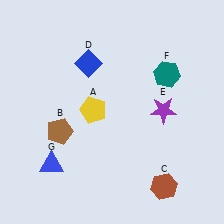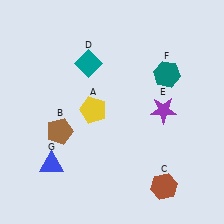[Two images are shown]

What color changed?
The diamond (D) changed from blue in Image 1 to teal in Image 2.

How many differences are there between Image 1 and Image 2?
There is 1 difference between the two images.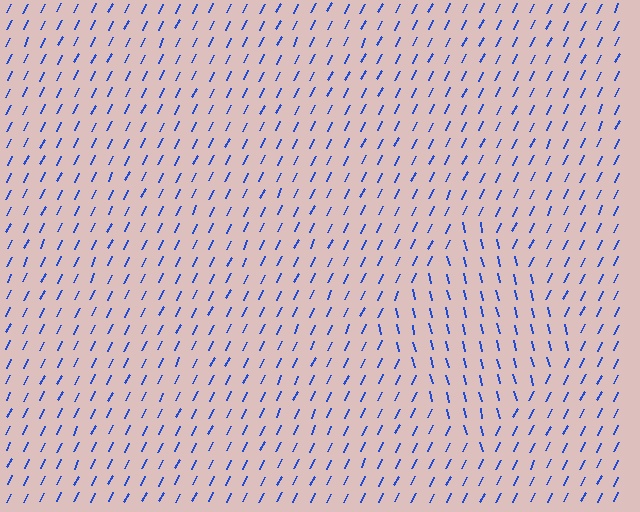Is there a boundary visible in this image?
Yes, there is a texture boundary formed by a change in line orientation.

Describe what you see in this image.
The image is filled with small blue line segments. A diamond region in the image has lines oriented differently from the surrounding lines, creating a visible texture boundary.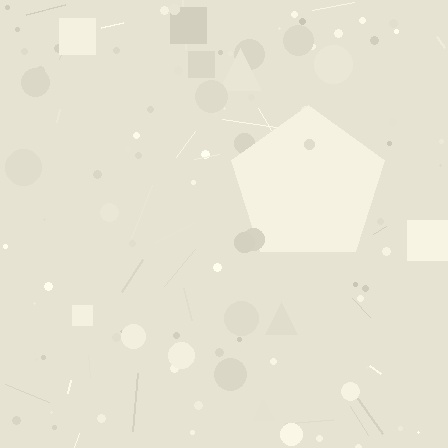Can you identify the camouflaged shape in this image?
The camouflaged shape is a pentagon.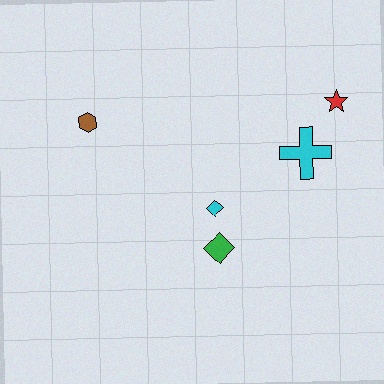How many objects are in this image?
There are 5 objects.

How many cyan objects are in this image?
There are 2 cyan objects.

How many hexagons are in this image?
There is 1 hexagon.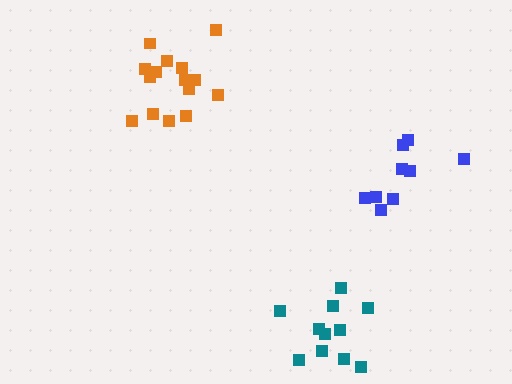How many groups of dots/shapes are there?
There are 3 groups.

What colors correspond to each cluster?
The clusters are colored: teal, orange, blue.